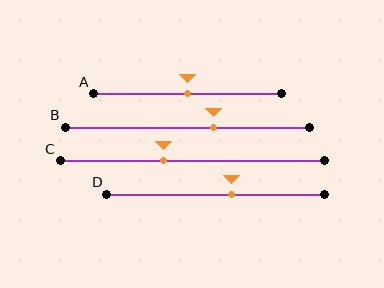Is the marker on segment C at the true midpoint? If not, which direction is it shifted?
No, the marker on segment C is shifted to the left by about 11% of the segment length.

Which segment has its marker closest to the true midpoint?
Segment A has its marker closest to the true midpoint.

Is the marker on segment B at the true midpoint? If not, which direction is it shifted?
No, the marker on segment B is shifted to the right by about 10% of the segment length.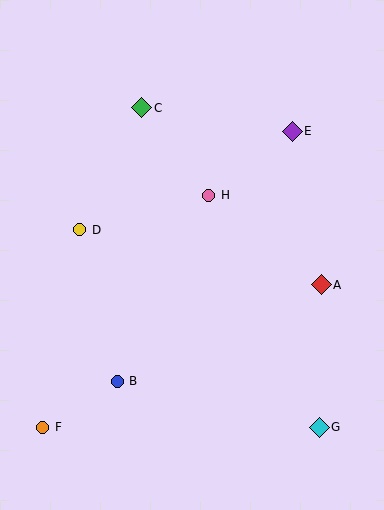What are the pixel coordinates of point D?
Point D is at (80, 230).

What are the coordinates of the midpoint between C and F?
The midpoint between C and F is at (92, 268).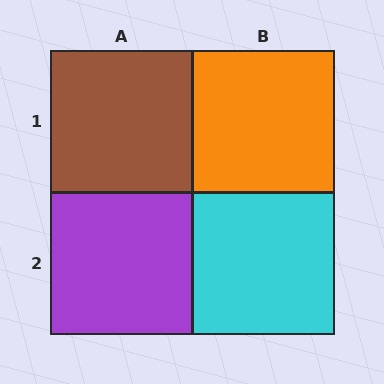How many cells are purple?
1 cell is purple.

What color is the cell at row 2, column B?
Cyan.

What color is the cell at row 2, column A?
Purple.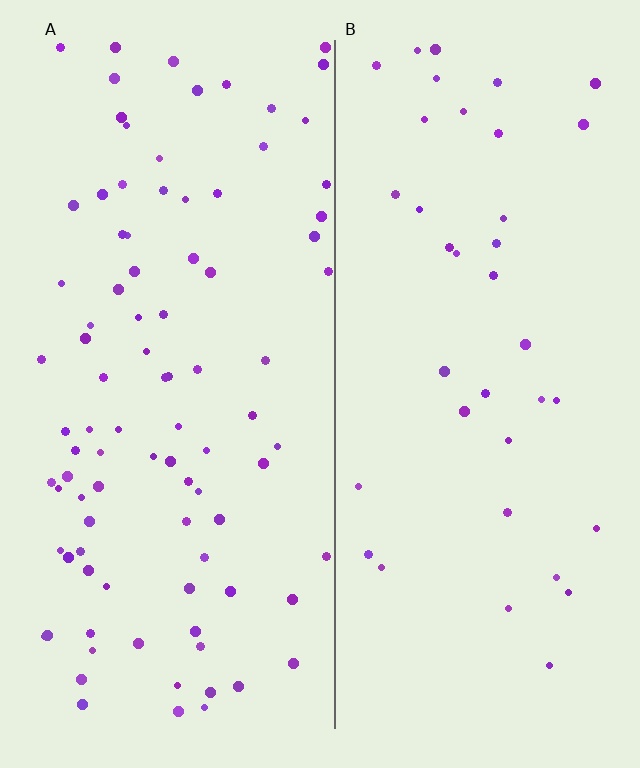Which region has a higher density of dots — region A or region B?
A (the left).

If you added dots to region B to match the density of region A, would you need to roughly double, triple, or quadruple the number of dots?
Approximately double.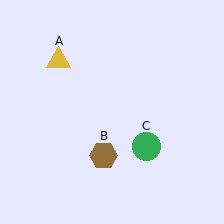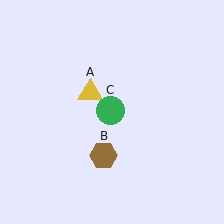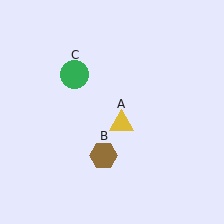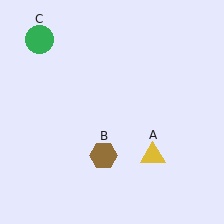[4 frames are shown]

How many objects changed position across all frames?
2 objects changed position: yellow triangle (object A), green circle (object C).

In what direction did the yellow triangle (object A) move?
The yellow triangle (object A) moved down and to the right.